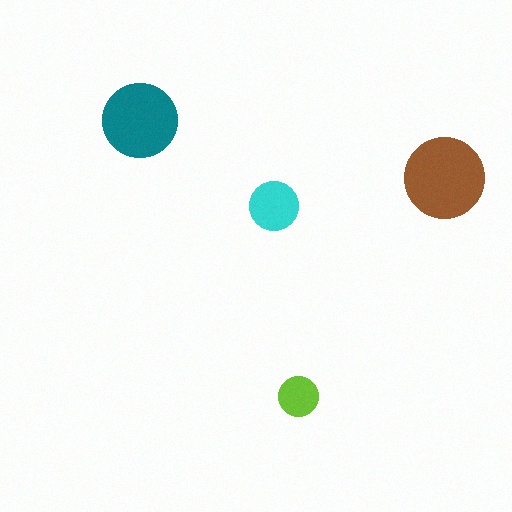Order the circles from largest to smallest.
the brown one, the teal one, the cyan one, the lime one.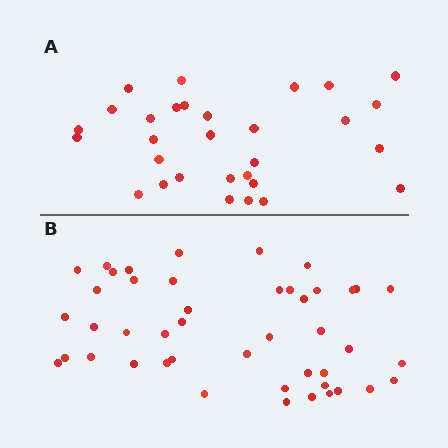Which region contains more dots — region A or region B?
Region B (the bottom region) has more dots.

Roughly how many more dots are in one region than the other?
Region B has approximately 15 more dots than region A.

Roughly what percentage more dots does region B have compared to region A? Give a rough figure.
About 50% more.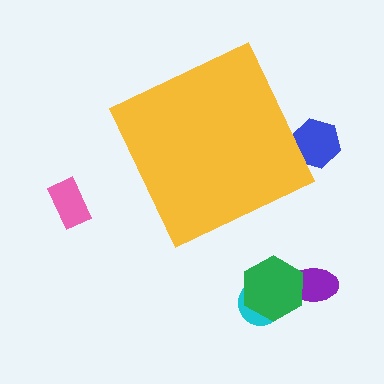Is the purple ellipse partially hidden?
No, the purple ellipse is fully visible.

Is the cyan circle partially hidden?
No, the cyan circle is fully visible.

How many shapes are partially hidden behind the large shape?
1 shape is partially hidden.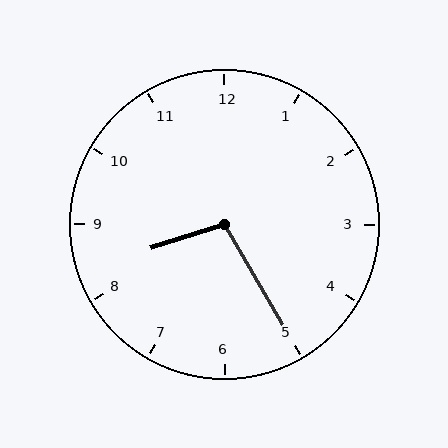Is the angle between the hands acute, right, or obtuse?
It is obtuse.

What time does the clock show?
8:25.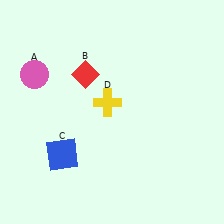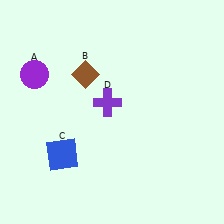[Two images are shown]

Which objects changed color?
A changed from pink to purple. B changed from red to brown. D changed from yellow to purple.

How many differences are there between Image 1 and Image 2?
There are 3 differences between the two images.